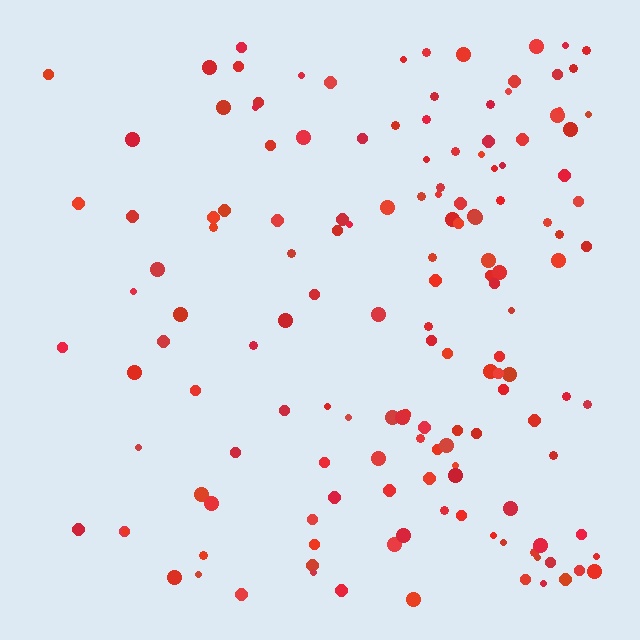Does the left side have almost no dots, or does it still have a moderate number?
Still a moderate number, just noticeably fewer than the right.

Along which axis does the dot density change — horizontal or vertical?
Horizontal.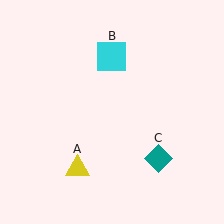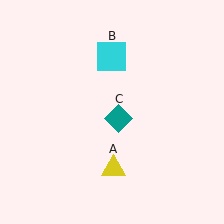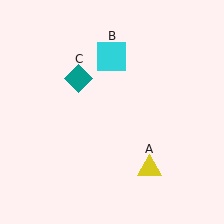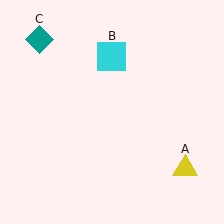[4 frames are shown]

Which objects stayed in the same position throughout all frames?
Cyan square (object B) remained stationary.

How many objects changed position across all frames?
2 objects changed position: yellow triangle (object A), teal diamond (object C).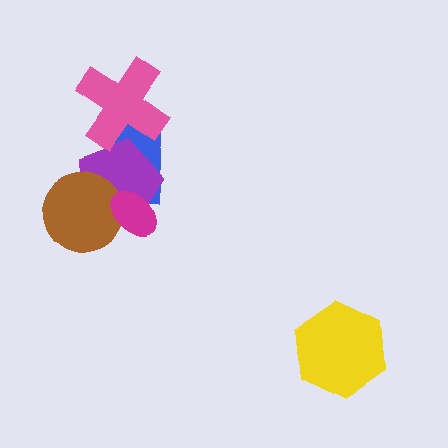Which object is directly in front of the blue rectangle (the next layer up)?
The purple pentagon is directly in front of the blue rectangle.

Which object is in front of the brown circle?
The magenta ellipse is in front of the brown circle.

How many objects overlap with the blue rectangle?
4 objects overlap with the blue rectangle.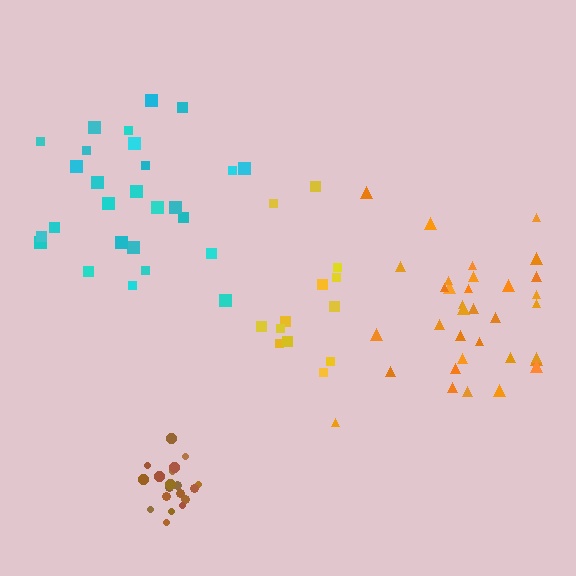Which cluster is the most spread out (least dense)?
Yellow.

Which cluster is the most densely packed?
Brown.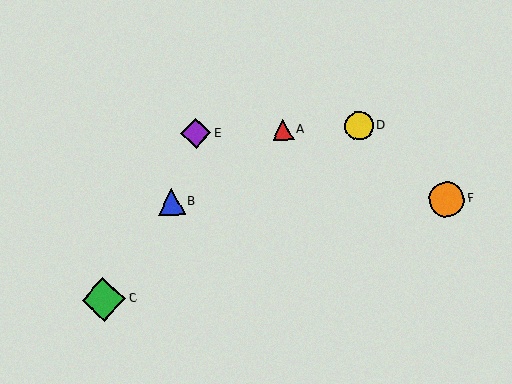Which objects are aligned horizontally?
Objects A, D, E are aligned horizontally.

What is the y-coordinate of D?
Object D is at y≈126.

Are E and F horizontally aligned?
No, E is at y≈133 and F is at y≈199.